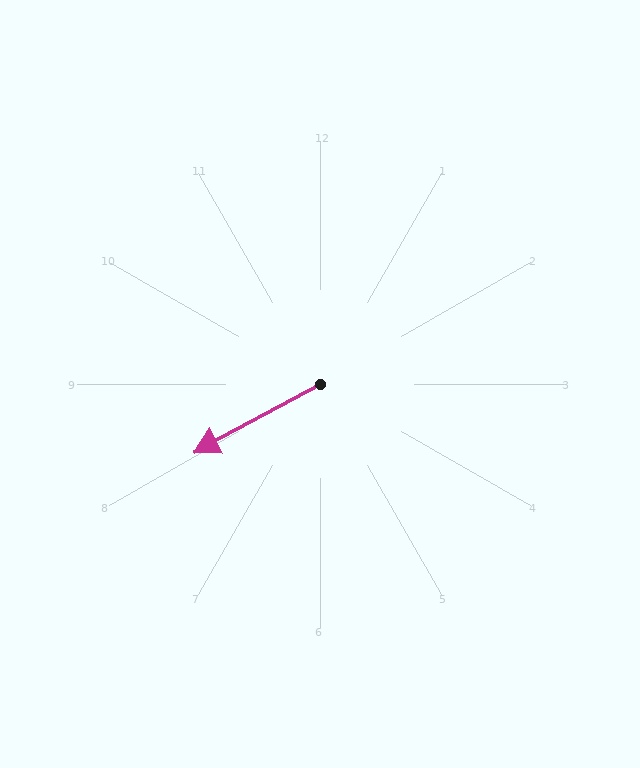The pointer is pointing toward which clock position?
Roughly 8 o'clock.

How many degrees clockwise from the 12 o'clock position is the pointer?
Approximately 242 degrees.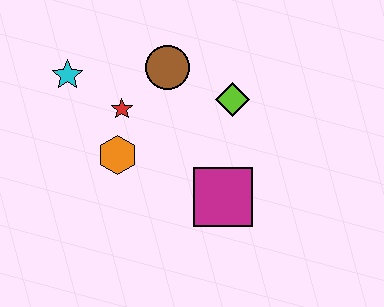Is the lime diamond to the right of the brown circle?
Yes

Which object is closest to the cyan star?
The red star is closest to the cyan star.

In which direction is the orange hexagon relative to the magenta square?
The orange hexagon is to the left of the magenta square.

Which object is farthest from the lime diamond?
The cyan star is farthest from the lime diamond.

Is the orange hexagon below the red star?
Yes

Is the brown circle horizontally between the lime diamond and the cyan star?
Yes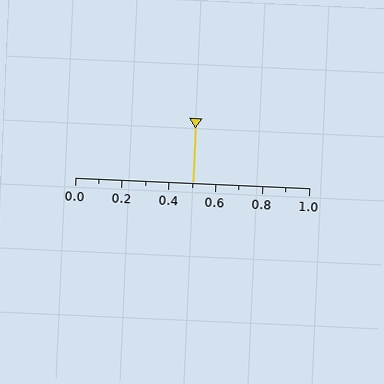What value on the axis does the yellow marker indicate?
The marker indicates approximately 0.5.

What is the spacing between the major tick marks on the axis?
The major ticks are spaced 0.2 apart.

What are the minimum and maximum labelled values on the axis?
The axis runs from 0.0 to 1.0.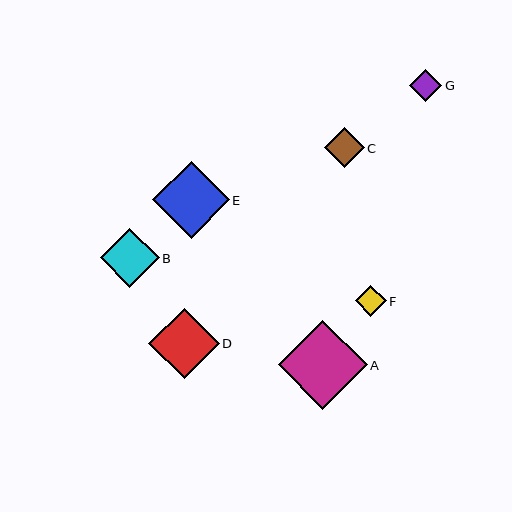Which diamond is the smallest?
Diamond F is the smallest with a size of approximately 31 pixels.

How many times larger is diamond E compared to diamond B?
Diamond E is approximately 1.3 times the size of diamond B.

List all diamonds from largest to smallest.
From largest to smallest: A, E, D, B, C, G, F.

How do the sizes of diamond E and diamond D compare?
Diamond E and diamond D are approximately the same size.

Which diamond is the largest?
Diamond A is the largest with a size of approximately 89 pixels.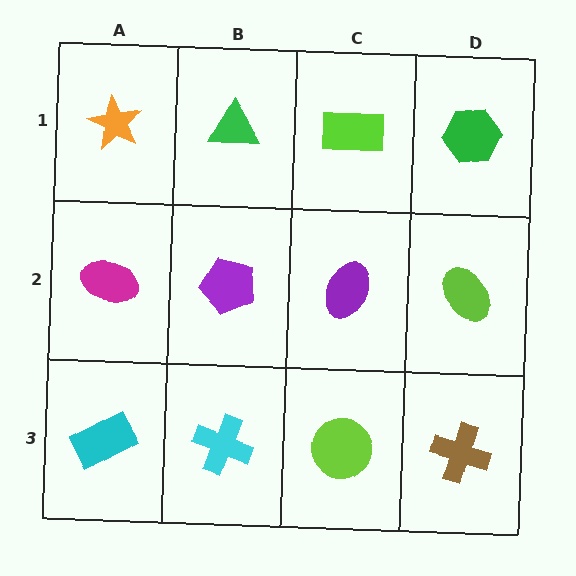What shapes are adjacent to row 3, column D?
A lime ellipse (row 2, column D), a lime circle (row 3, column C).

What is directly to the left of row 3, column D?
A lime circle.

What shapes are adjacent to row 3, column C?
A purple ellipse (row 2, column C), a cyan cross (row 3, column B), a brown cross (row 3, column D).